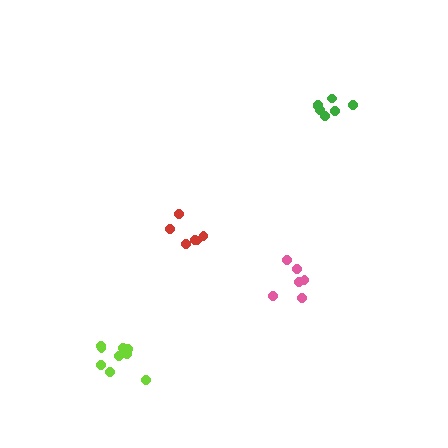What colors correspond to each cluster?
The clusters are colored: lime, green, pink, red.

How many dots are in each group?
Group 1: 9 dots, Group 2: 7 dots, Group 3: 6 dots, Group 4: 6 dots (28 total).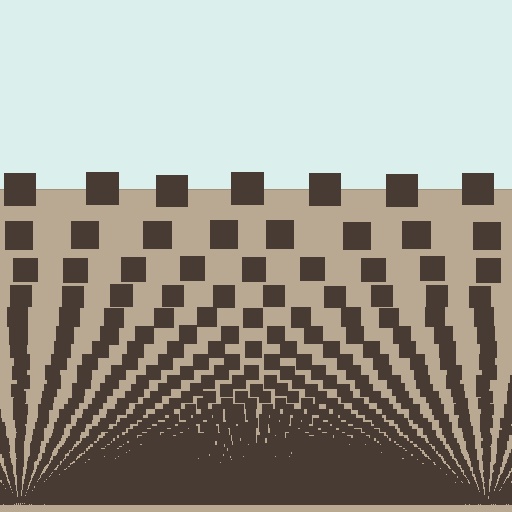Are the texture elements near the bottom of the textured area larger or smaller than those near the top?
Smaller. The gradient is inverted — elements near the bottom are smaller and denser.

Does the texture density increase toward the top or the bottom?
Density increases toward the bottom.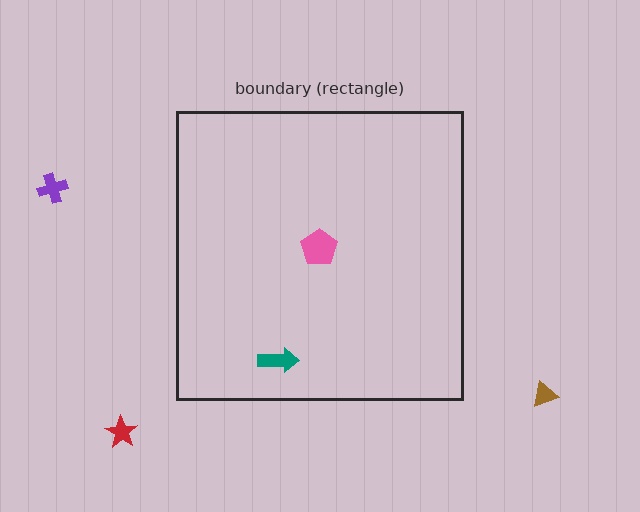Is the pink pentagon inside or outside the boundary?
Inside.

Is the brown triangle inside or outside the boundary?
Outside.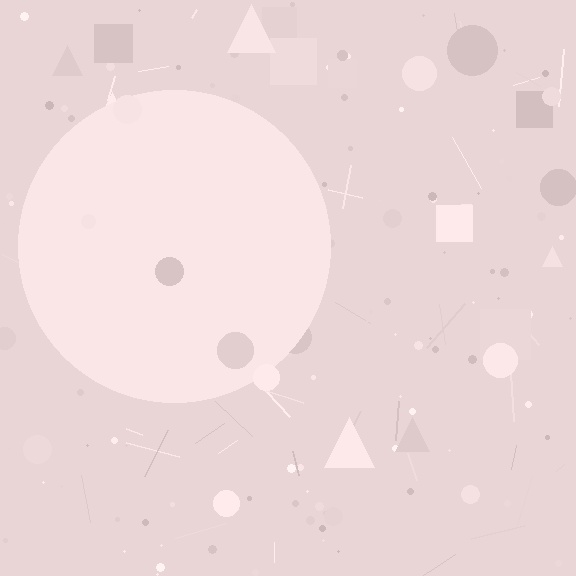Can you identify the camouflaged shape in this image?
The camouflaged shape is a circle.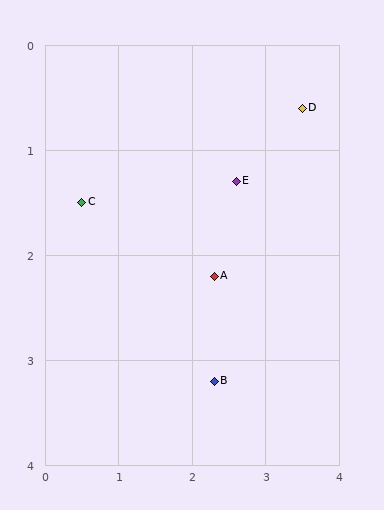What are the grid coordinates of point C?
Point C is at approximately (0.5, 1.5).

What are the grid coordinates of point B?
Point B is at approximately (2.3, 3.2).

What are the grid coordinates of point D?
Point D is at approximately (3.5, 0.6).